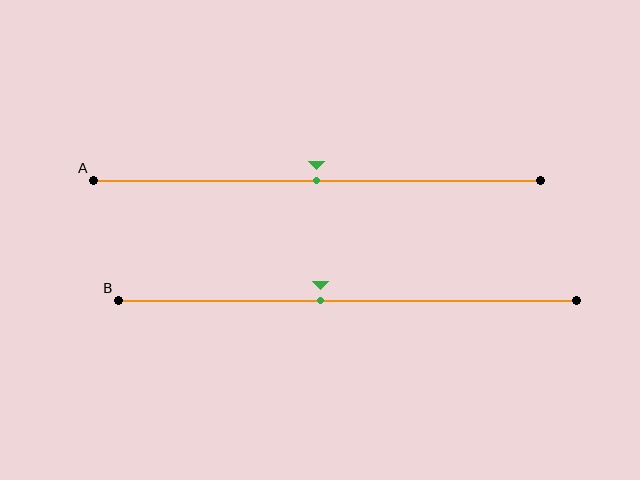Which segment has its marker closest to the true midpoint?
Segment A has its marker closest to the true midpoint.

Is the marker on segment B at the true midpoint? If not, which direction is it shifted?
No, the marker on segment B is shifted to the left by about 6% of the segment length.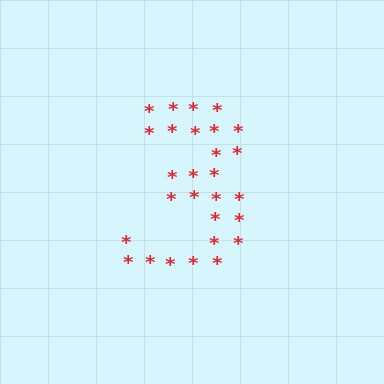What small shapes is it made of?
It is made of small asterisks.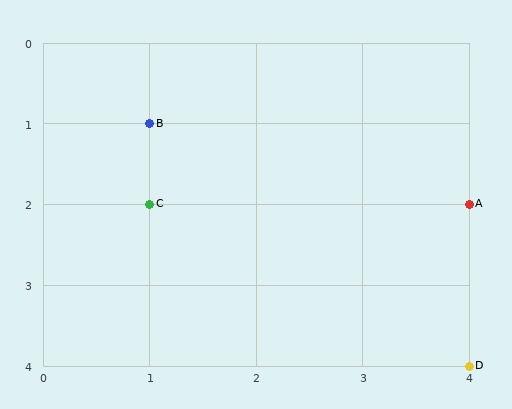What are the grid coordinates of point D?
Point D is at grid coordinates (4, 4).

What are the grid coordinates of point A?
Point A is at grid coordinates (4, 2).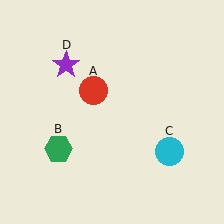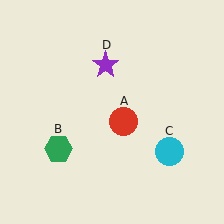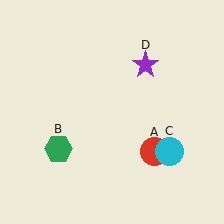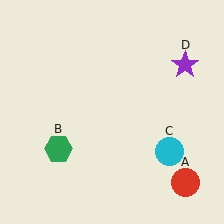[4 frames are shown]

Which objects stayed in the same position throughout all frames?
Green hexagon (object B) and cyan circle (object C) remained stationary.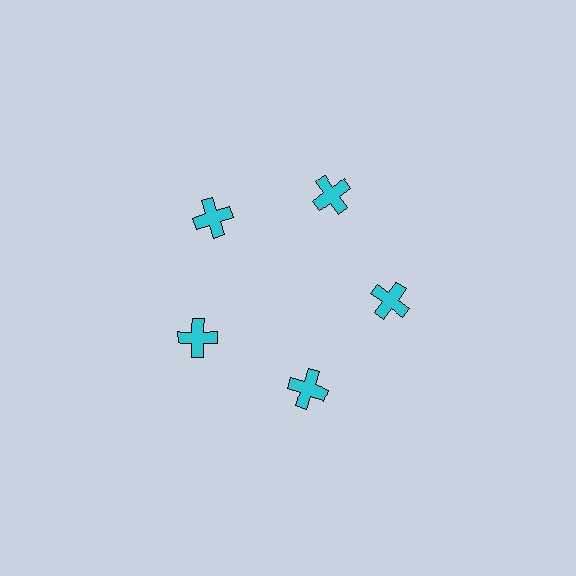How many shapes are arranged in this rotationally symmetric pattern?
There are 5 shapes, arranged in 5 groups of 1.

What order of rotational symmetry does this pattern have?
This pattern has 5-fold rotational symmetry.